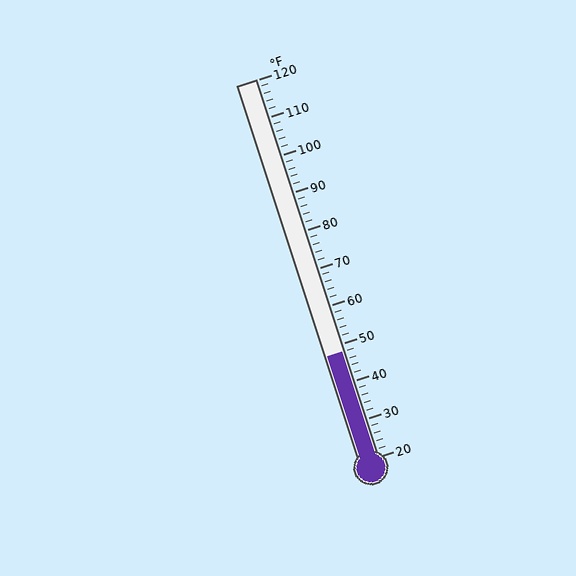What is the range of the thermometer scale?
The thermometer scale ranges from 20°F to 120°F.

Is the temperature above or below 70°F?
The temperature is below 70°F.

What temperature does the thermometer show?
The thermometer shows approximately 48°F.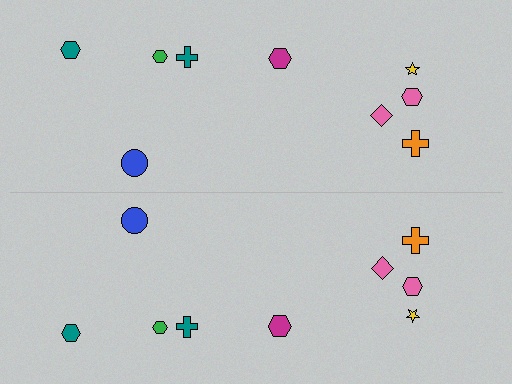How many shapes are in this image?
There are 18 shapes in this image.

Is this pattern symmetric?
Yes, this pattern has bilateral (reflection) symmetry.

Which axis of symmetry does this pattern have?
The pattern has a horizontal axis of symmetry running through the center of the image.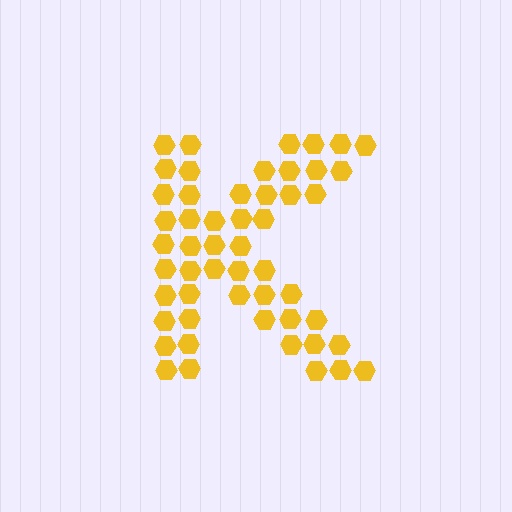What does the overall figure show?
The overall figure shows the letter K.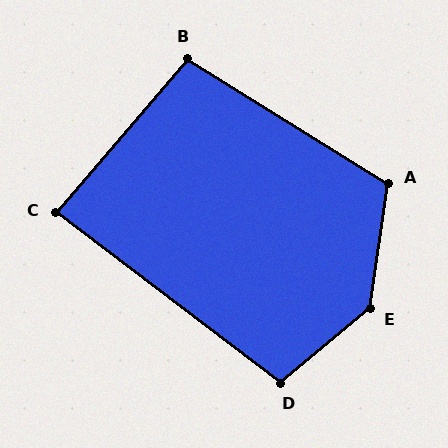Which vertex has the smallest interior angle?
C, at approximately 86 degrees.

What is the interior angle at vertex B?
Approximately 99 degrees (obtuse).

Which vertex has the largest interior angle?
E, at approximately 138 degrees.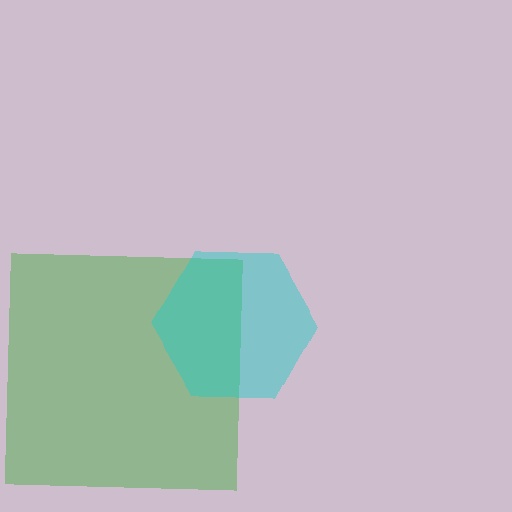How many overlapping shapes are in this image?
There are 2 overlapping shapes in the image.